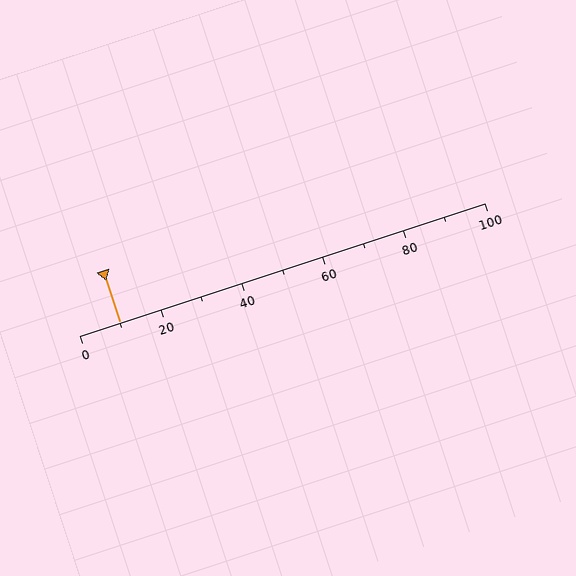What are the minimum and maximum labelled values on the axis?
The axis runs from 0 to 100.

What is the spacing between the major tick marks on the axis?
The major ticks are spaced 20 apart.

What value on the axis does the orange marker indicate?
The marker indicates approximately 10.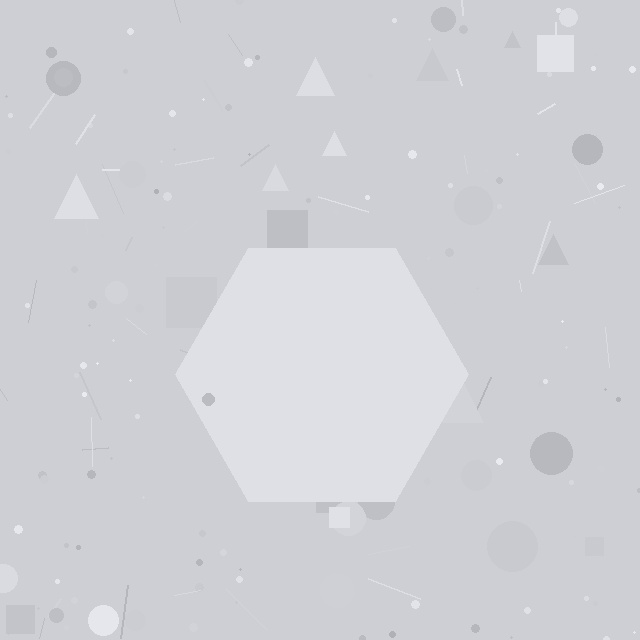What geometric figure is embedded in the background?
A hexagon is embedded in the background.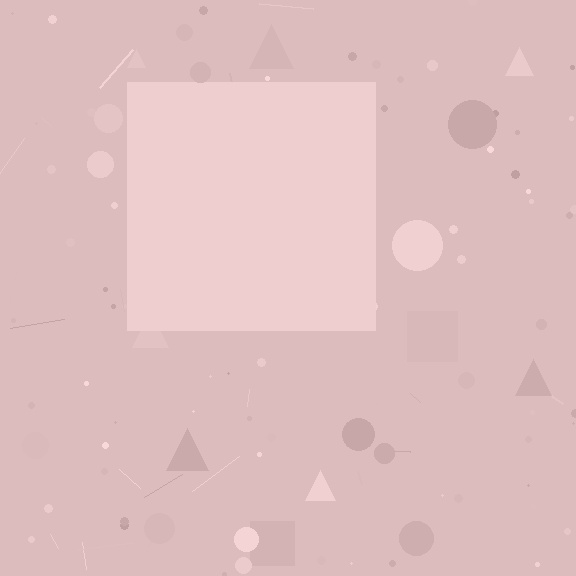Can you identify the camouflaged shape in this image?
The camouflaged shape is a square.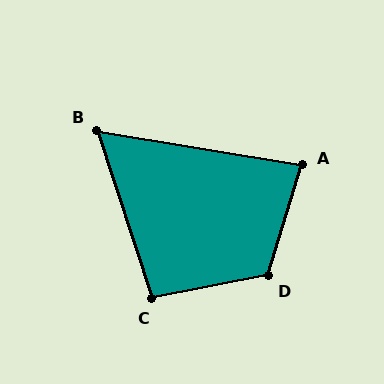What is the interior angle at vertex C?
Approximately 97 degrees (obtuse).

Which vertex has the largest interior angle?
D, at approximately 117 degrees.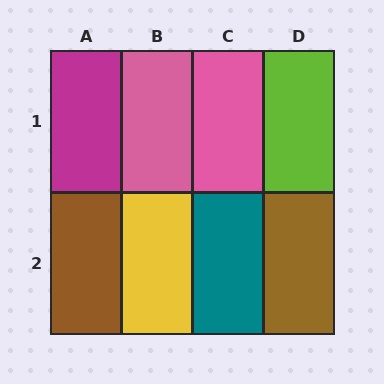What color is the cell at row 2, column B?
Yellow.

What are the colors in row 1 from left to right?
Magenta, pink, pink, lime.